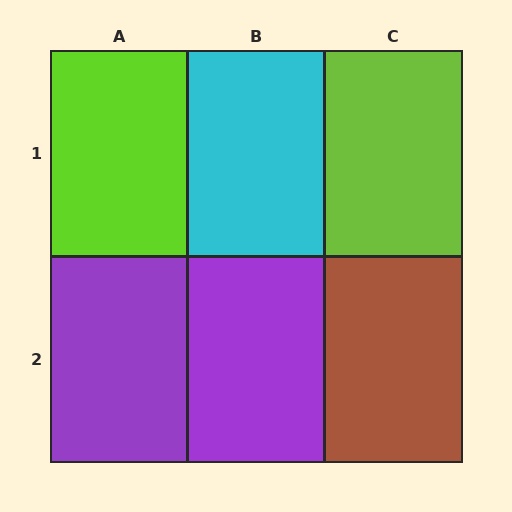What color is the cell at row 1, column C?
Lime.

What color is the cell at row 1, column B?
Cyan.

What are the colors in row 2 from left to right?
Purple, purple, brown.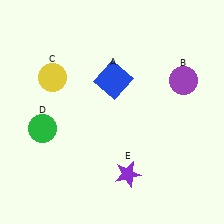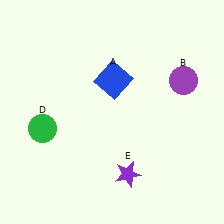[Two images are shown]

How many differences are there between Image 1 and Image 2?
There is 1 difference between the two images.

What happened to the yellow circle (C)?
The yellow circle (C) was removed in Image 2. It was in the top-left area of Image 1.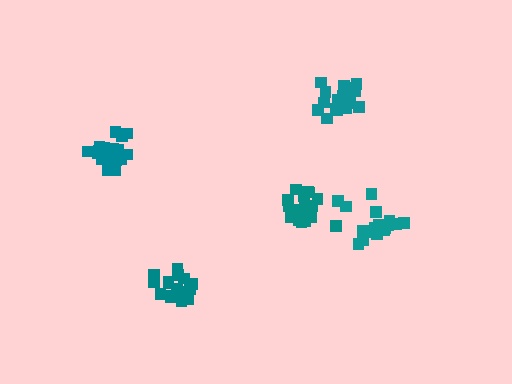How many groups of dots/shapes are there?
There are 5 groups.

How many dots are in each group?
Group 1: 19 dots, Group 2: 20 dots, Group 3: 19 dots, Group 4: 19 dots, Group 5: 20 dots (97 total).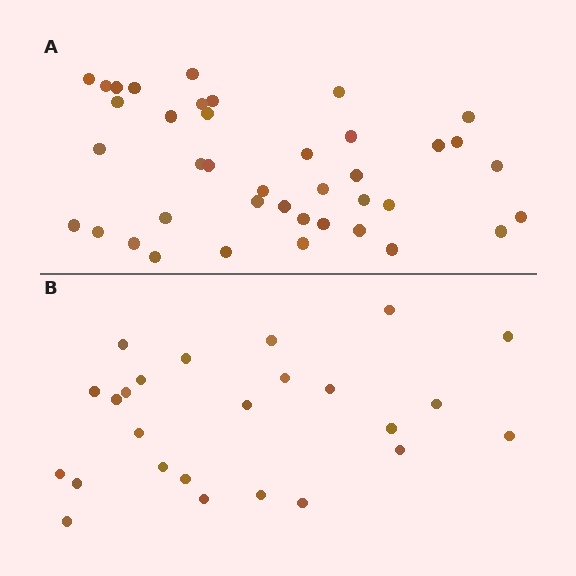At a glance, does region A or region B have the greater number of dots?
Region A (the top region) has more dots.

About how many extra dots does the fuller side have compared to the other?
Region A has approximately 15 more dots than region B.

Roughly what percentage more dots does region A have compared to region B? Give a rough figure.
About 60% more.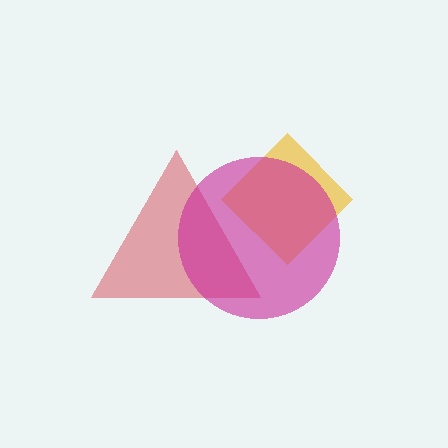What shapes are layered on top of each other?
The layered shapes are: a red triangle, a yellow diamond, a magenta circle.